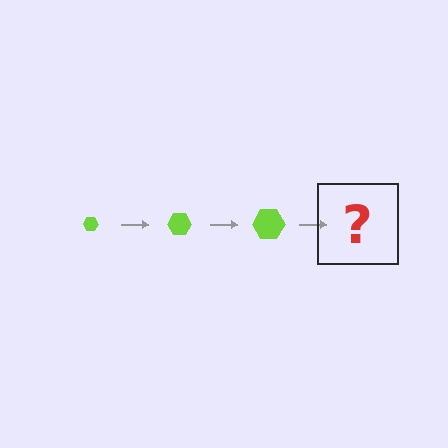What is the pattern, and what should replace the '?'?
The pattern is that the hexagon gets progressively larger each step. The '?' should be a lime hexagon, larger than the previous one.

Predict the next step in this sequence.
The next step is a lime hexagon, larger than the previous one.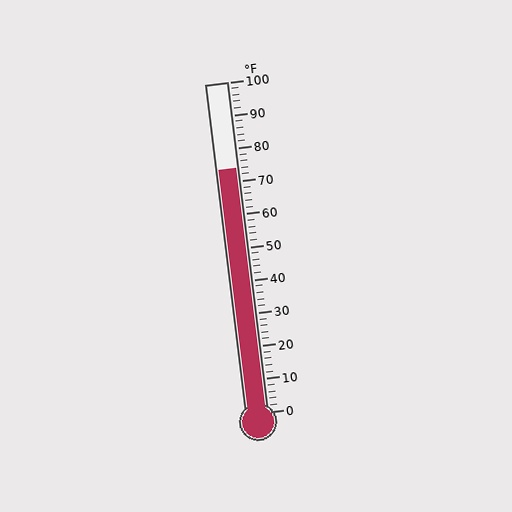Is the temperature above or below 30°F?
The temperature is above 30°F.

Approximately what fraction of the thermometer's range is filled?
The thermometer is filled to approximately 75% of its range.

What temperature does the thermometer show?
The thermometer shows approximately 74°F.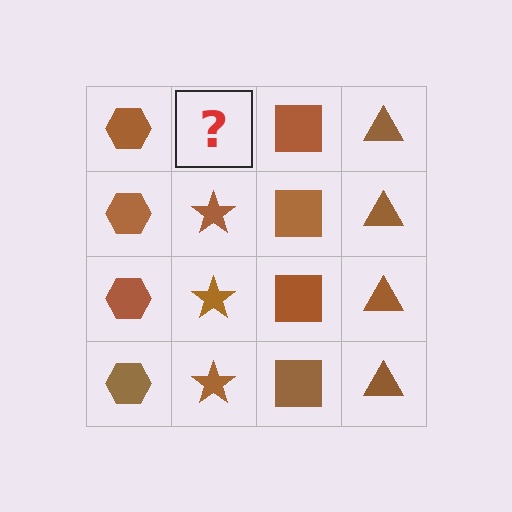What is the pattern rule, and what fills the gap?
The rule is that each column has a consistent shape. The gap should be filled with a brown star.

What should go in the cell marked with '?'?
The missing cell should contain a brown star.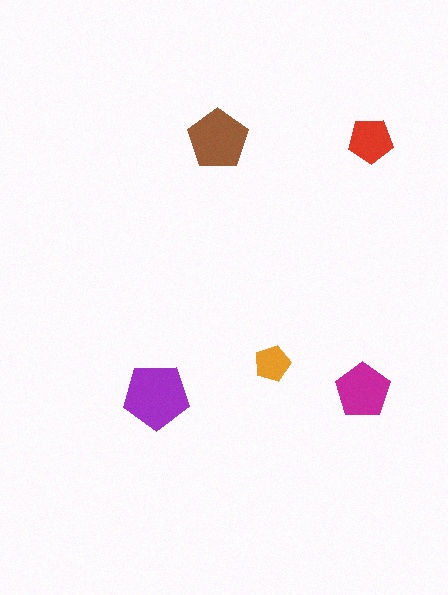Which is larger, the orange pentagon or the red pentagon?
The red one.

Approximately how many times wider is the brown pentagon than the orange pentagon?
About 1.5 times wider.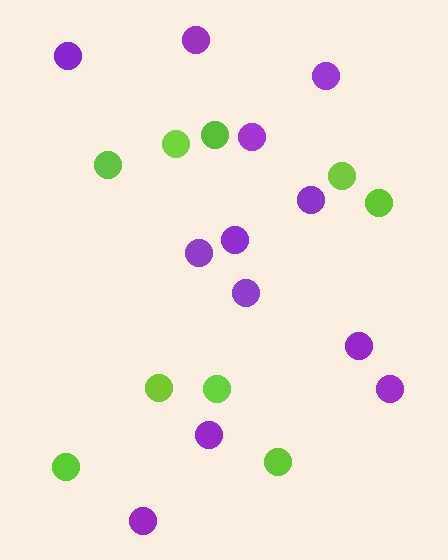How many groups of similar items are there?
There are 2 groups: one group of purple circles (12) and one group of lime circles (9).